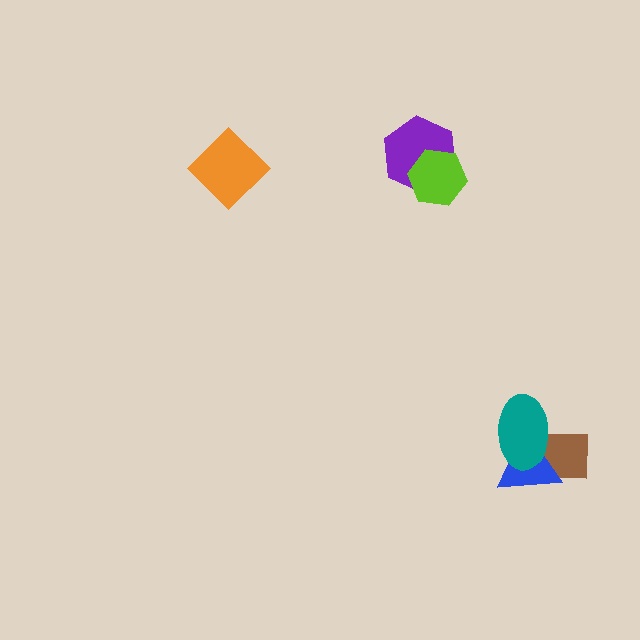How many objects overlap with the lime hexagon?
1 object overlaps with the lime hexagon.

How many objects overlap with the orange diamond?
0 objects overlap with the orange diamond.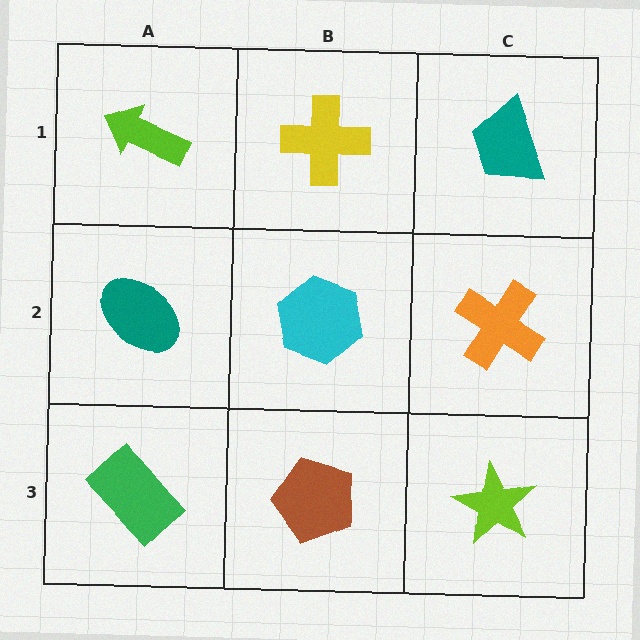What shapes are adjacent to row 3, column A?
A teal ellipse (row 2, column A), a brown pentagon (row 3, column B).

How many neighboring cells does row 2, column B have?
4.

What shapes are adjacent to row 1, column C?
An orange cross (row 2, column C), a yellow cross (row 1, column B).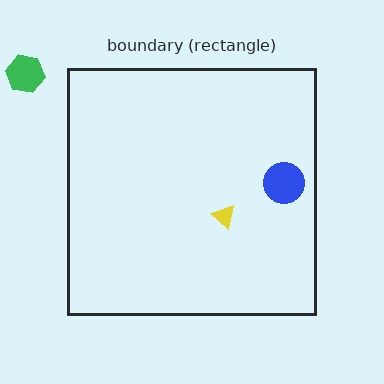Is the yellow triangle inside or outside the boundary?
Inside.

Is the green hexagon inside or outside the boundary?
Outside.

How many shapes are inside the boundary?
2 inside, 1 outside.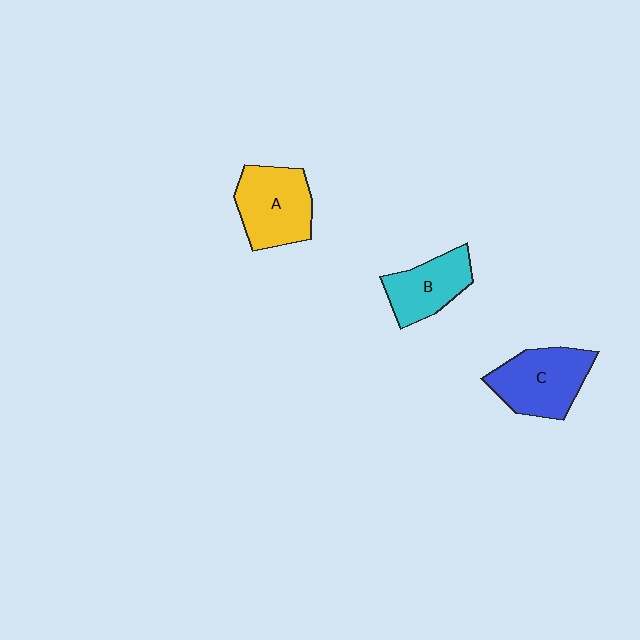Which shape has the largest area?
Shape C (blue).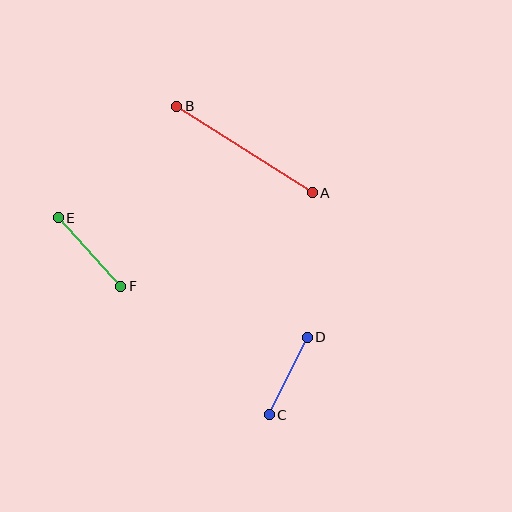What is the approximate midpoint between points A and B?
The midpoint is at approximately (245, 150) pixels.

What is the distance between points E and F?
The distance is approximately 93 pixels.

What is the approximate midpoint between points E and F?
The midpoint is at approximately (89, 252) pixels.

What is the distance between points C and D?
The distance is approximately 86 pixels.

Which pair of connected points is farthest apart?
Points A and B are farthest apart.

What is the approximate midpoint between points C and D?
The midpoint is at approximately (288, 376) pixels.